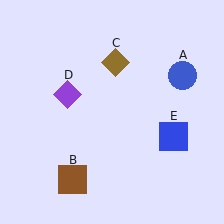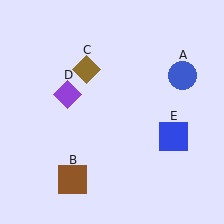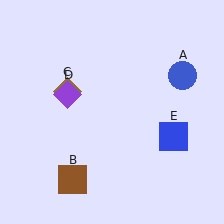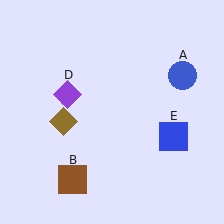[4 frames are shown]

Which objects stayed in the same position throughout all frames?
Blue circle (object A) and brown square (object B) and purple diamond (object D) and blue square (object E) remained stationary.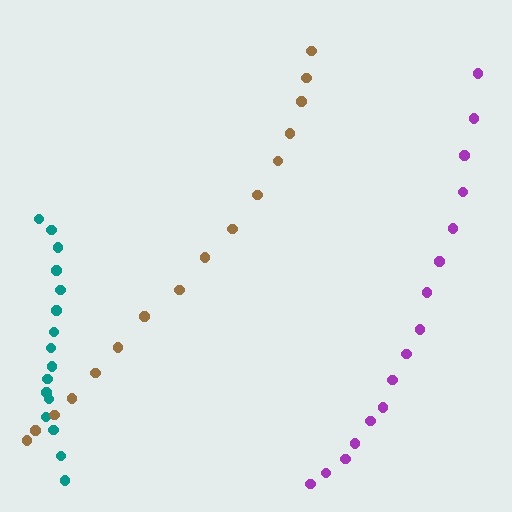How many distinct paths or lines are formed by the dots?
There are 3 distinct paths.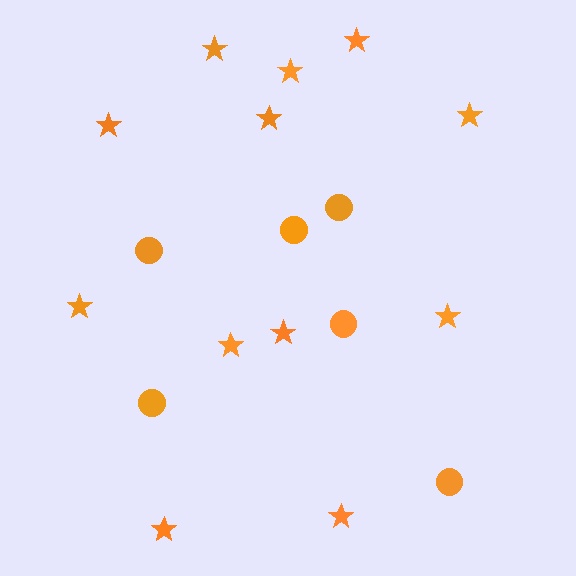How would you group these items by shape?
There are 2 groups: one group of stars (12) and one group of circles (6).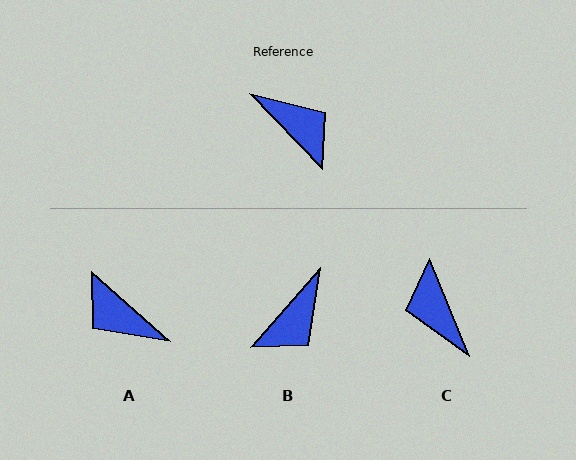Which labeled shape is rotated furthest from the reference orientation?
A, about 175 degrees away.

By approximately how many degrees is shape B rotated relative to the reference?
Approximately 84 degrees clockwise.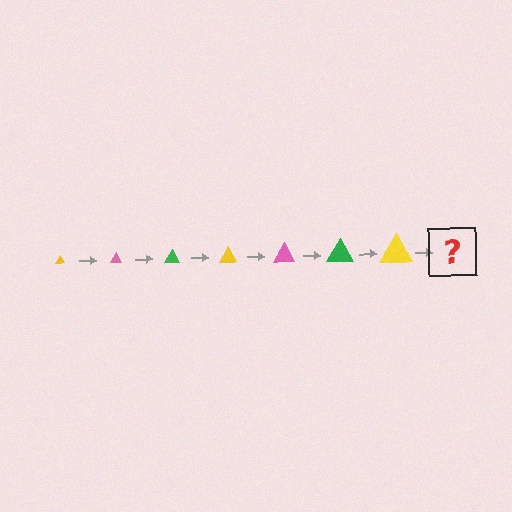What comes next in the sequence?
The next element should be a pink triangle, larger than the previous one.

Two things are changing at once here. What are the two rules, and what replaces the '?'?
The two rules are that the triangle grows larger each step and the color cycles through yellow, pink, and green. The '?' should be a pink triangle, larger than the previous one.